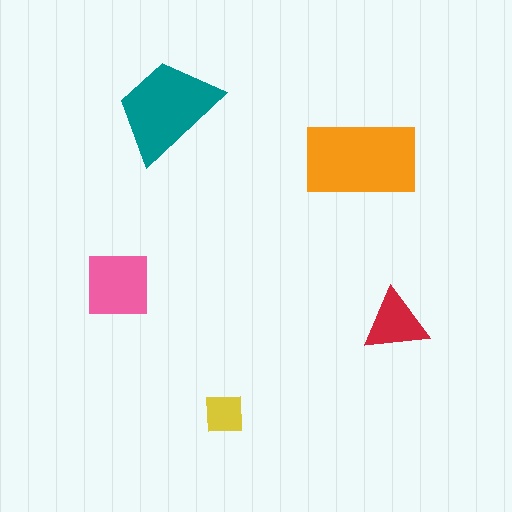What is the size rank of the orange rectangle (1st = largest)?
1st.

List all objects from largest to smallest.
The orange rectangle, the teal trapezoid, the pink square, the red triangle, the yellow square.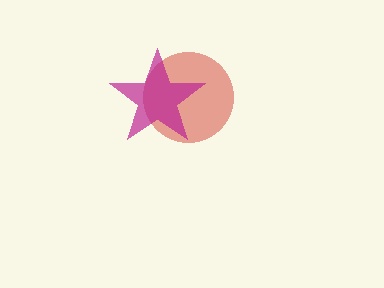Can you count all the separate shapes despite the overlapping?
Yes, there are 2 separate shapes.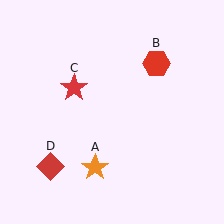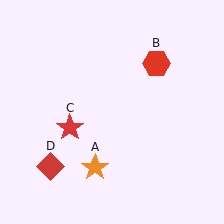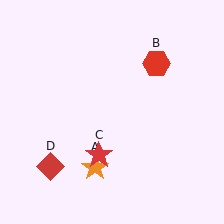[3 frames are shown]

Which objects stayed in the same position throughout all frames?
Orange star (object A) and red hexagon (object B) and red diamond (object D) remained stationary.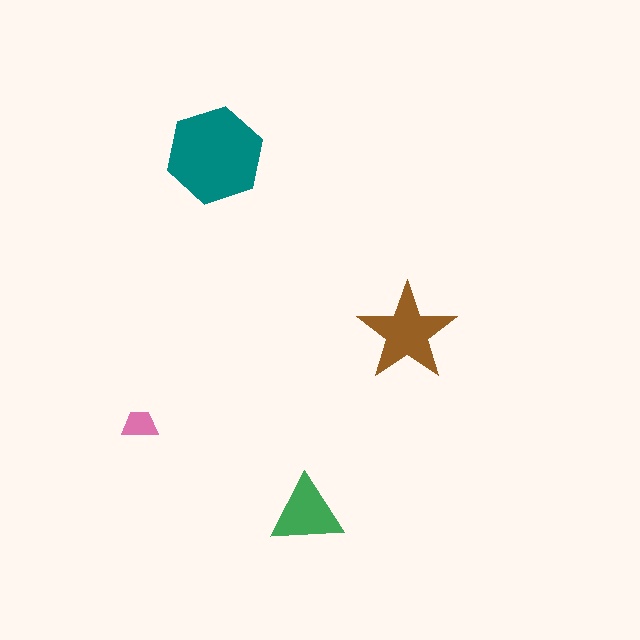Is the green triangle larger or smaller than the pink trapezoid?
Larger.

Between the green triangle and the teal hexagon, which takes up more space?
The teal hexagon.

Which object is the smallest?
The pink trapezoid.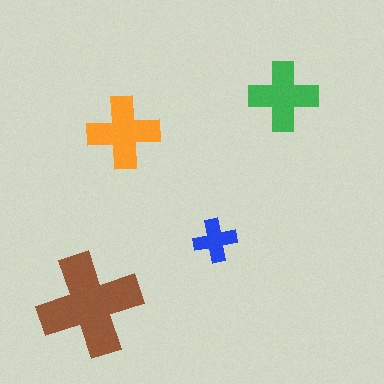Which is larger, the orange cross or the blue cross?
The orange one.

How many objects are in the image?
There are 4 objects in the image.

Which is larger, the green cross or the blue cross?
The green one.